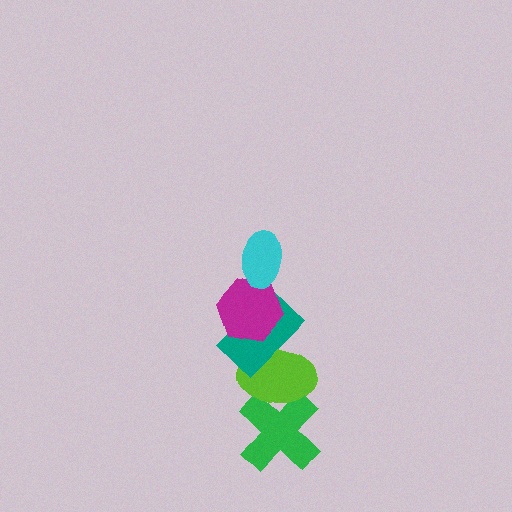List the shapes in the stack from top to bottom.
From top to bottom: the cyan ellipse, the magenta hexagon, the teal rectangle, the lime ellipse, the green cross.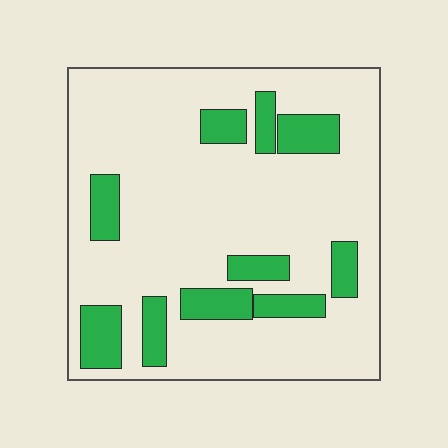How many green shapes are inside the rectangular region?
10.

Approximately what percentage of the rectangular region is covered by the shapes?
Approximately 20%.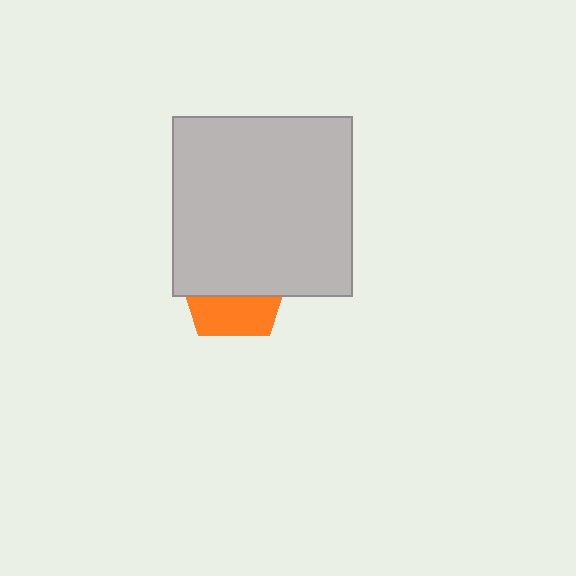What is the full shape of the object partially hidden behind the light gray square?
The partially hidden object is an orange pentagon.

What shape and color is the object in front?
The object in front is a light gray square.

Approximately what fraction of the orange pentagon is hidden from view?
Roughly 64% of the orange pentagon is hidden behind the light gray square.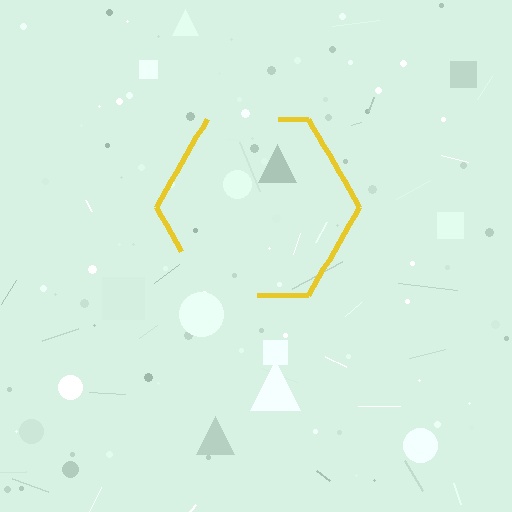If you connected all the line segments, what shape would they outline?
They would outline a hexagon.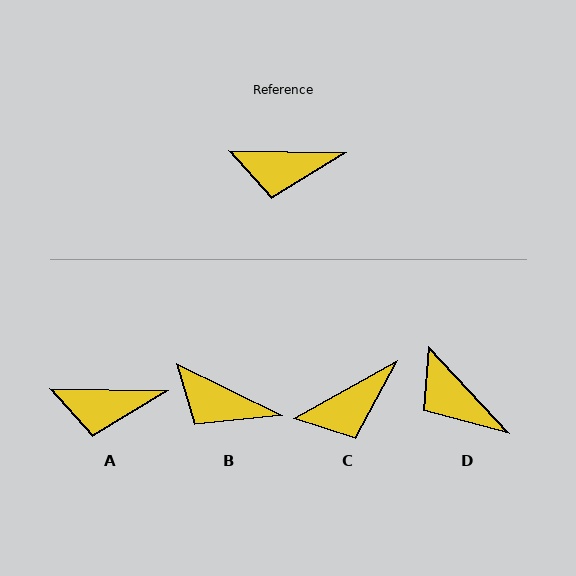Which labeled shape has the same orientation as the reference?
A.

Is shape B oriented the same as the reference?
No, it is off by about 25 degrees.